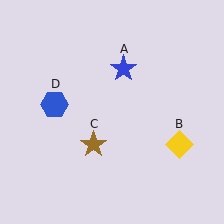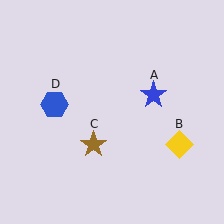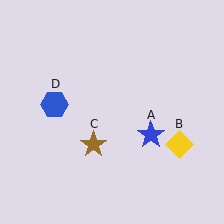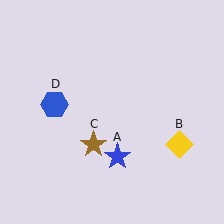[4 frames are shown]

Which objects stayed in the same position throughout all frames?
Yellow diamond (object B) and brown star (object C) and blue hexagon (object D) remained stationary.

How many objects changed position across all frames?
1 object changed position: blue star (object A).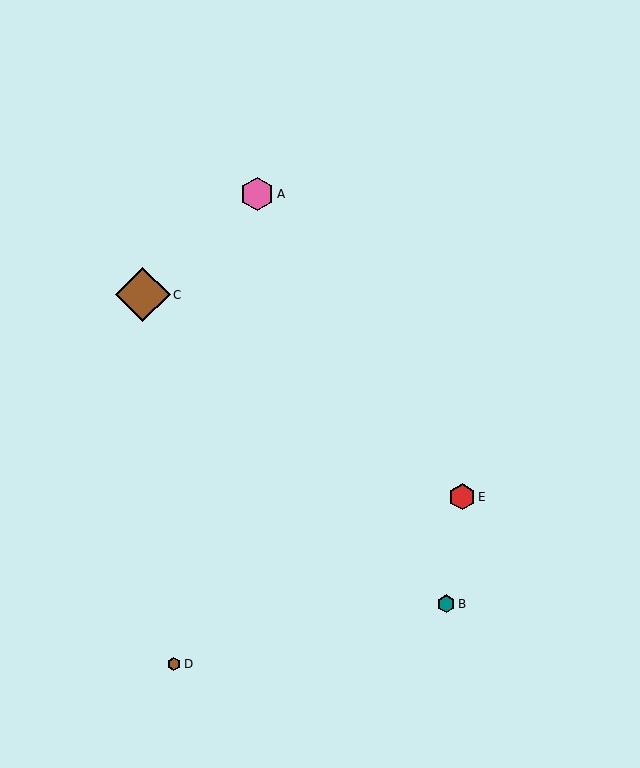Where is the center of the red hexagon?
The center of the red hexagon is at (462, 497).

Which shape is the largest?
The brown diamond (labeled C) is the largest.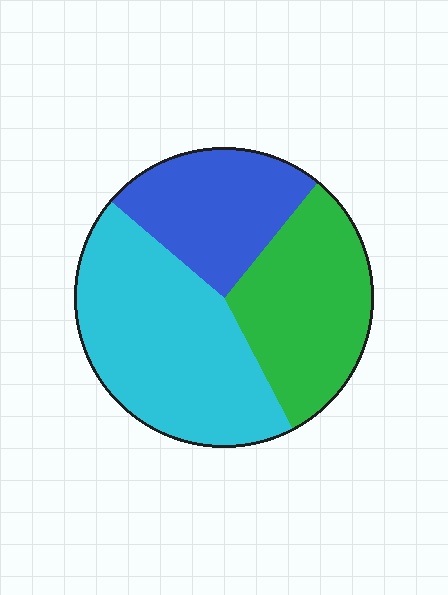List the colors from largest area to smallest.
From largest to smallest: cyan, green, blue.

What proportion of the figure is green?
Green takes up between a quarter and a half of the figure.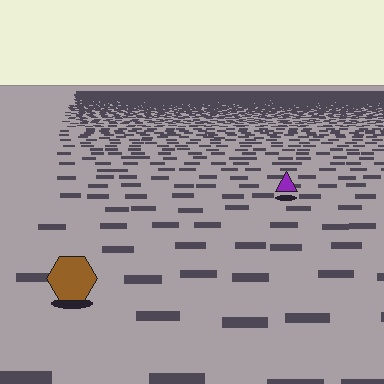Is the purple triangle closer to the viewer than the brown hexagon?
No. The brown hexagon is closer — you can tell from the texture gradient: the ground texture is coarser near it.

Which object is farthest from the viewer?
The purple triangle is farthest from the viewer. It appears smaller and the ground texture around it is denser.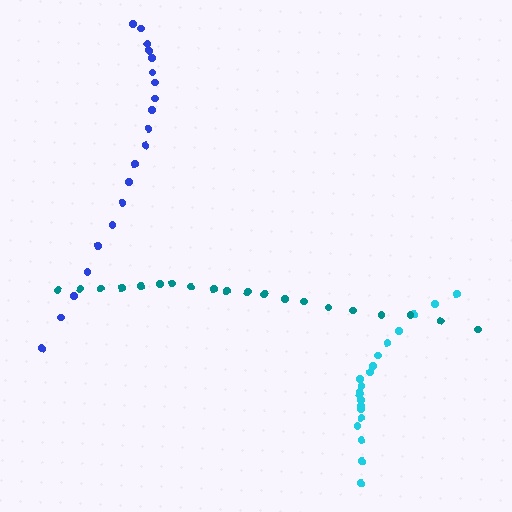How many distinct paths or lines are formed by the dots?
There are 3 distinct paths.